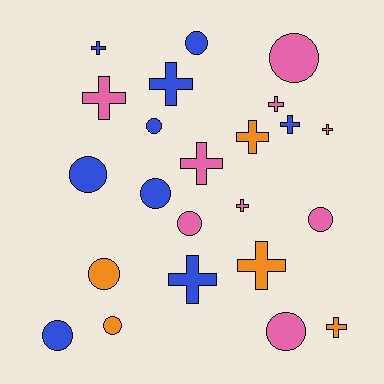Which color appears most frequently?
Blue, with 9 objects.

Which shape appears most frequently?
Cross, with 12 objects.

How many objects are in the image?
There are 23 objects.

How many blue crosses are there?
There are 4 blue crosses.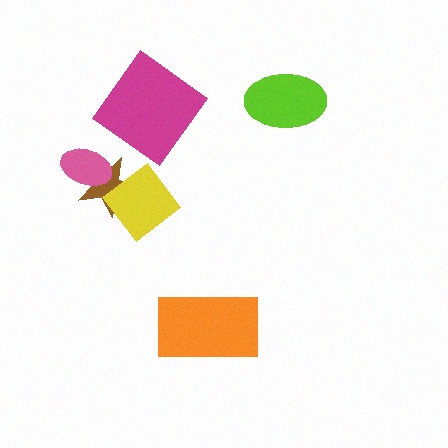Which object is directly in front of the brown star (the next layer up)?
The pink ellipse is directly in front of the brown star.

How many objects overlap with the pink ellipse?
1 object overlaps with the pink ellipse.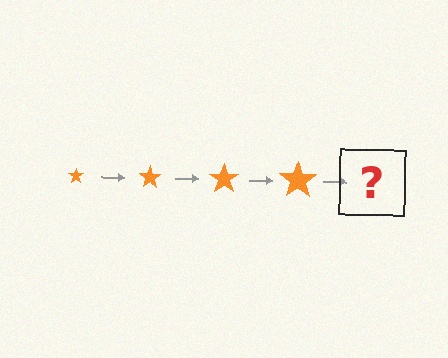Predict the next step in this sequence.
The next step is an orange star, larger than the previous one.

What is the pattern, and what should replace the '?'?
The pattern is that the star gets progressively larger each step. The '?' should be an orange star, larger than the previous one.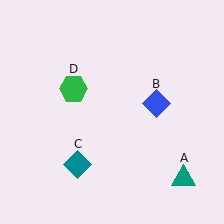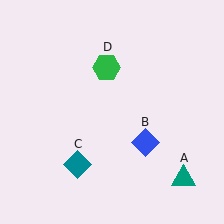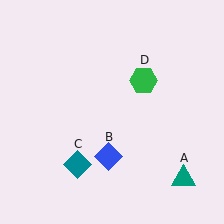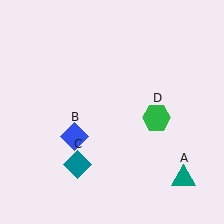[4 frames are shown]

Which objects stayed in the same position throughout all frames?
Teal triangle (object A) and teal diamond (object C) remained stationary.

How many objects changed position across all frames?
2 objects changed position: blue diamond (object B), green hexagon (object D).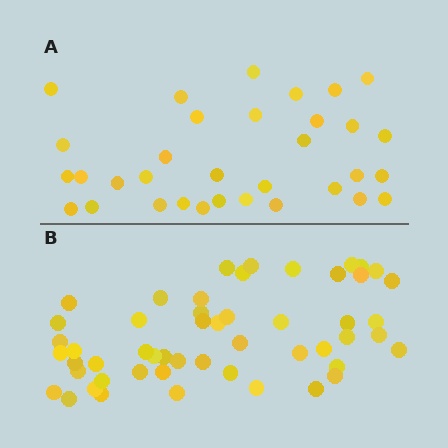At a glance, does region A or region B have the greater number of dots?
Region B (the bottom region) has more dots.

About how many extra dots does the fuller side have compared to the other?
Region B has approximately 20 more dots than region A.